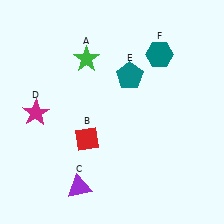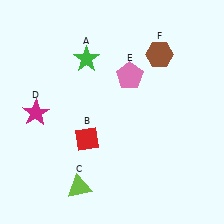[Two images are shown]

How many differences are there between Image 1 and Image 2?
There are 3 differences between the two images.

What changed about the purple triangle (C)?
In Image 1, C is purple. In Image 2, it changed to lime.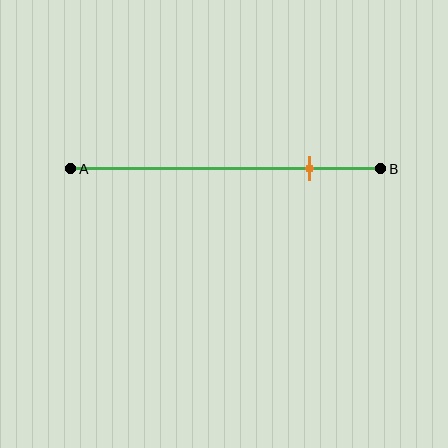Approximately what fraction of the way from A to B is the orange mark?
The orange mark is approximately 75% of the way from A to B.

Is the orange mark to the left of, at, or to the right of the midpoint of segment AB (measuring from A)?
The orange mark is to the right of the midpoint of segment AB.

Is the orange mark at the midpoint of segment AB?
No, the mark is at about 75% from A, not at the 50% midpoint.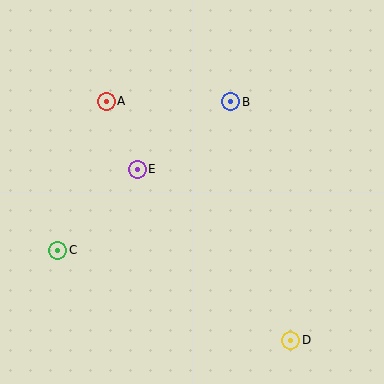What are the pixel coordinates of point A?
Point A is at (106, 101).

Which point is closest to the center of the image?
Point E at (137, 169) is closest to the center.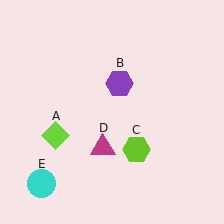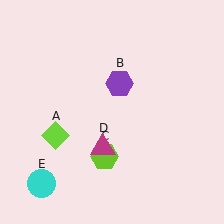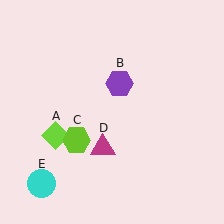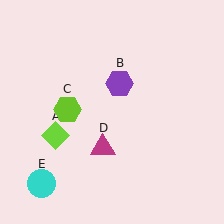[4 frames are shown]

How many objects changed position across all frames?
1 object changed position: lime hexagon (object C).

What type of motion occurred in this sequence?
The lime hexagon (object C) rotated clockwise around the center of the scene.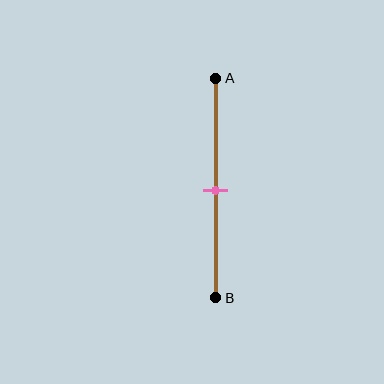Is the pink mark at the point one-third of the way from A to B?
No, the mark is at about 50% from A, not at the 33% one-third point.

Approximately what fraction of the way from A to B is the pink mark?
The pink mark is approximately 50% of the way from A to B.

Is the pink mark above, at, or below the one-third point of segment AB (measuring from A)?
The pink mark is below the one-third point of segment AB.